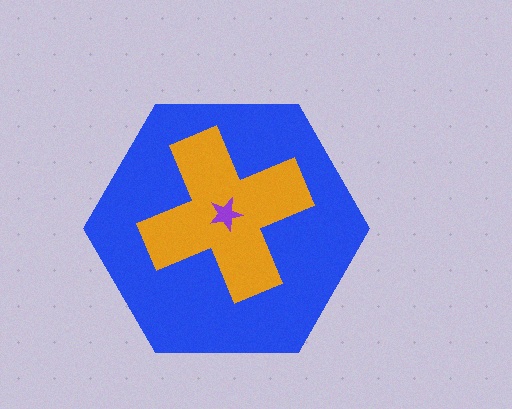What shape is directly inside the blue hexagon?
The orange cross.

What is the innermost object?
The purple star.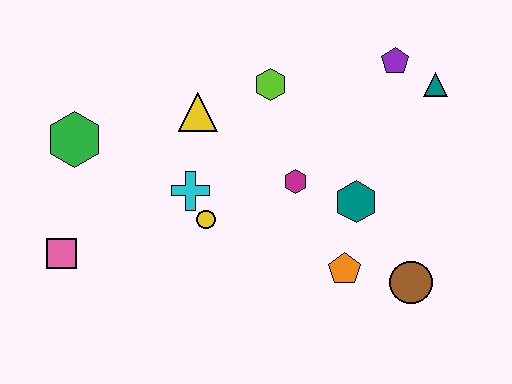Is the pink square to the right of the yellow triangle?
No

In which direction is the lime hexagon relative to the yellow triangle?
The lime hexagon is to the right of the yellow triangle.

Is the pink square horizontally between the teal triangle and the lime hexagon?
No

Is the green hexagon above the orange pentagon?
Yes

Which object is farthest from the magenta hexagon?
The pink square is farthest from the magenta hexagon.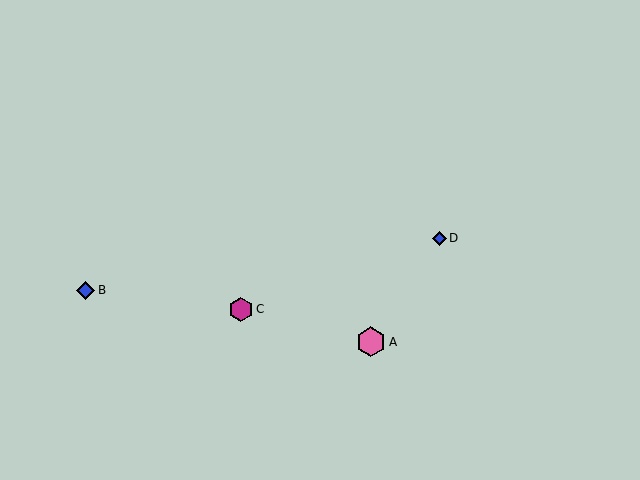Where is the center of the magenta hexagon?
The center of the magenta hexagon is at (241, 309).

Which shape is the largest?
The pink hexagon (labeled A) is the largest.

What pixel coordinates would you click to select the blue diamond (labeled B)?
Click at (85, 290) to select the blue diamond B.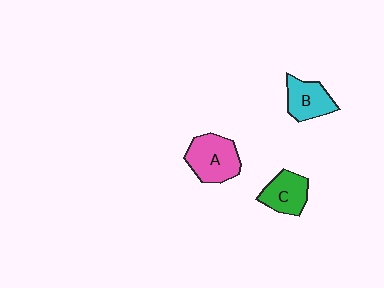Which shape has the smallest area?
Shape C (green).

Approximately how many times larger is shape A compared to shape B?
Approximately 1.3 times.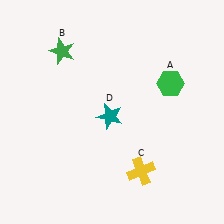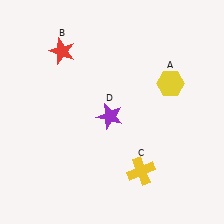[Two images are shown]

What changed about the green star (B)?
In Image 1, B is green. In Image 2, it changed to red.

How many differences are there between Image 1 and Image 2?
There are 3 differences between the two images.